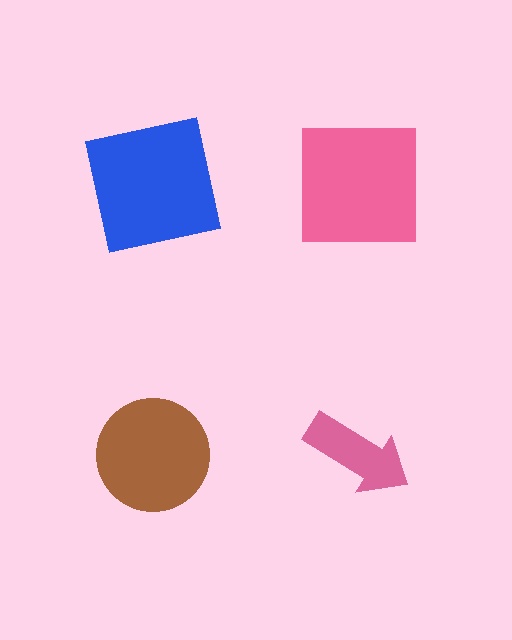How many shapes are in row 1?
2 shapes.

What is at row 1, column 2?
A pink square.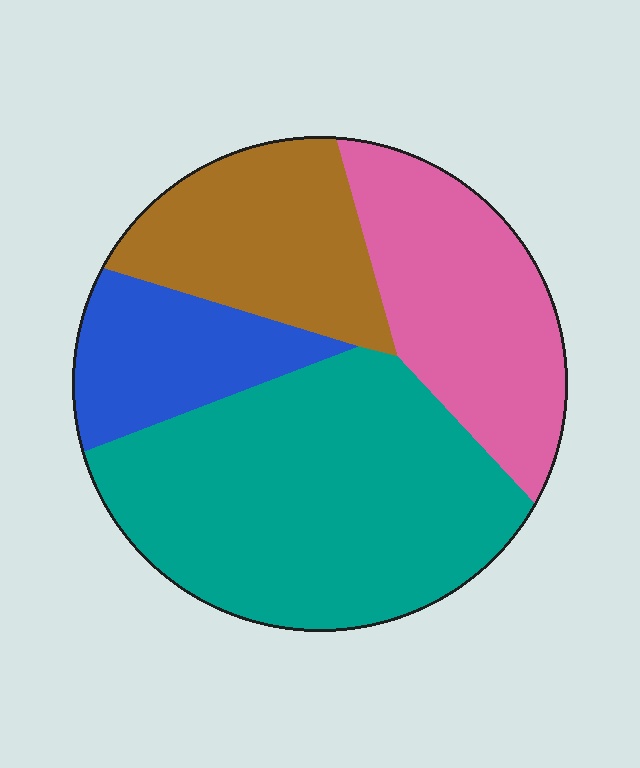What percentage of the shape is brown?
Brown takes up less than a quarter of the shape.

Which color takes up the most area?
Teal, at roughly 45%.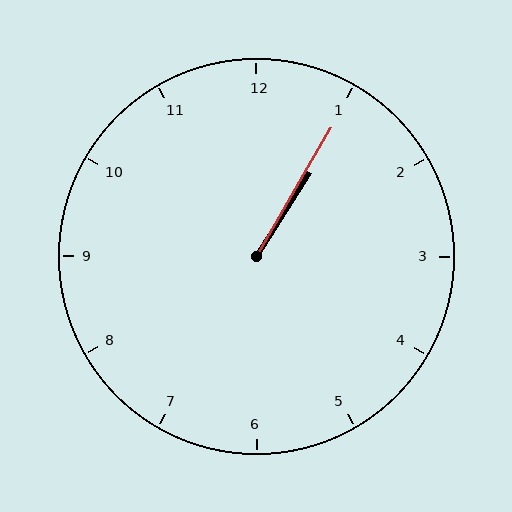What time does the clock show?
1:05.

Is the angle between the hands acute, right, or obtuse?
It is acute.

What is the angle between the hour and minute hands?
Approximately 2 degrees.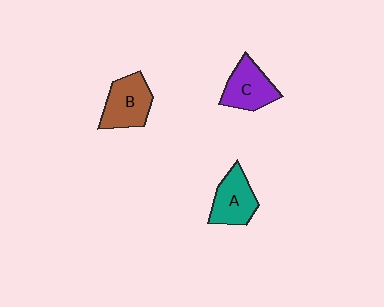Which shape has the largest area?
Shape B (brown).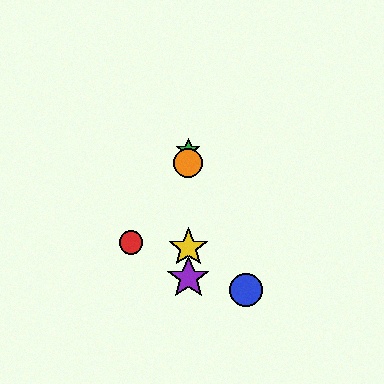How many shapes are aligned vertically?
4 shapes (the green star, the yellow star, the purple star, the orange circle) are aligned vertically.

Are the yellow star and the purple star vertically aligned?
Yes, both are at x≈188.